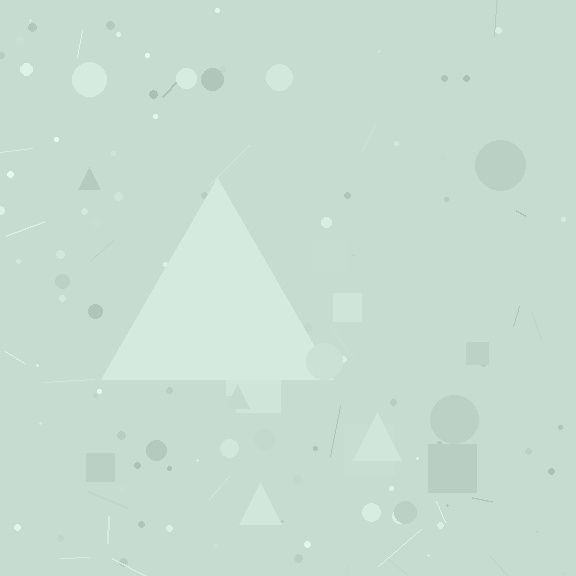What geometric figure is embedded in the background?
A triangle is embedded in the background.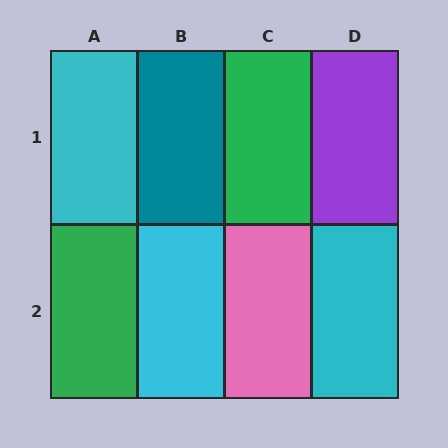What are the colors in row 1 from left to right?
Cyan, teal, green, purple.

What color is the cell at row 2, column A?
Green.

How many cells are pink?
1 cell is pink.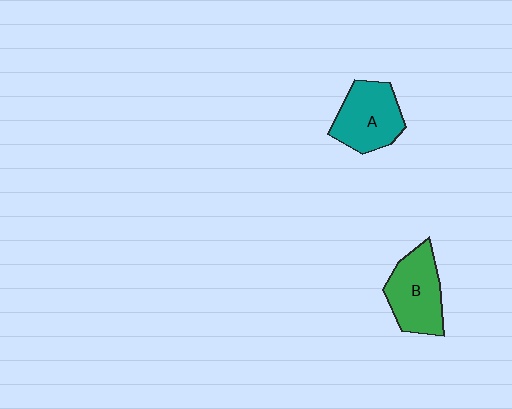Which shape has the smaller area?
Shape A (teal).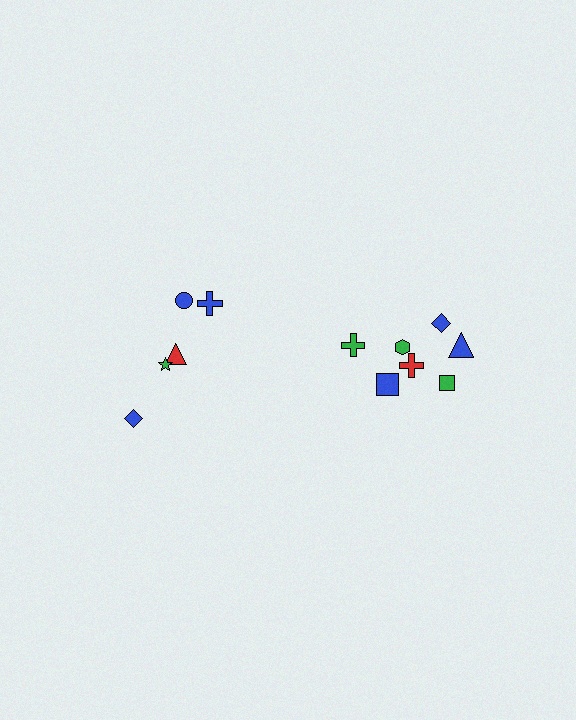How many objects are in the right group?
There are 7 objects.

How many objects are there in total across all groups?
There are 12 objects.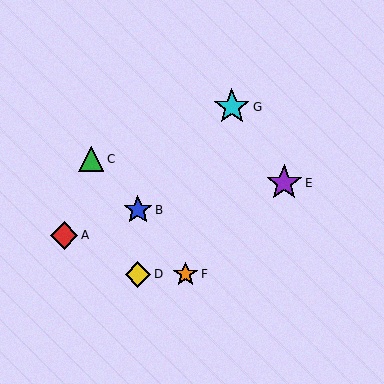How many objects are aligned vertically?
2 objects (B, D) are aligned vertically.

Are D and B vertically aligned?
Yes, both are at x≈138.